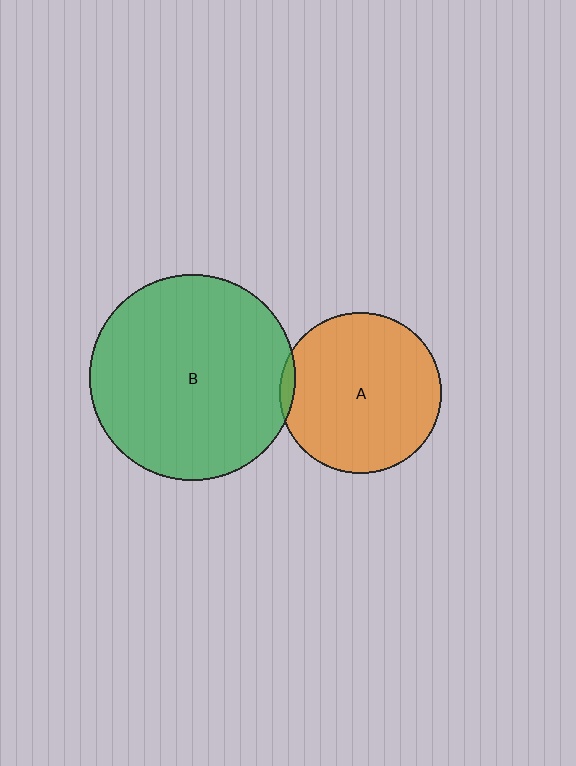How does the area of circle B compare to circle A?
Approximately 1.6 times.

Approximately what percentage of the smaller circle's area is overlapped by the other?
Approximately 5%.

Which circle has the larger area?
Circle B (green).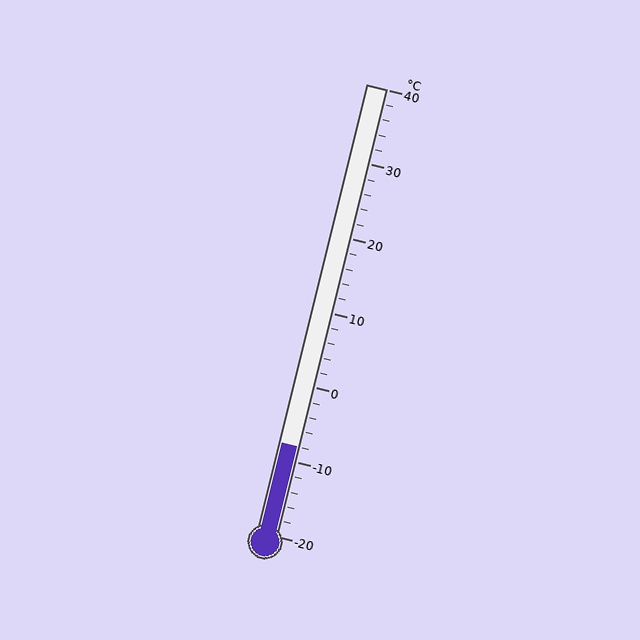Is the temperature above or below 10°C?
The temperature is below 10°C.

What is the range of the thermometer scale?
The thermometer scale ranges from -20°C to 40°C.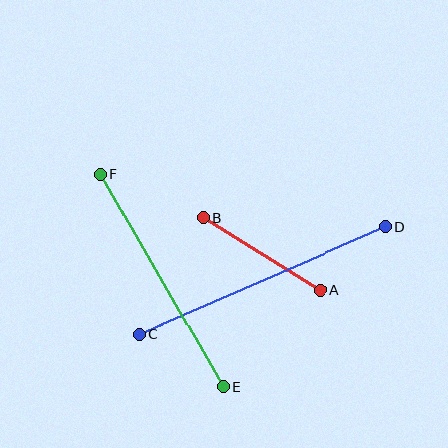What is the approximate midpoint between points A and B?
The midpoint is at approximately (262, 254) pixels.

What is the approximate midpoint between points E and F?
The midpoint is at approximately (162, 280) pixels.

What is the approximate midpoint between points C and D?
The midpoint is at approximately (262, 281) pixels.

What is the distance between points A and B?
The distance is approximately 138 pixels.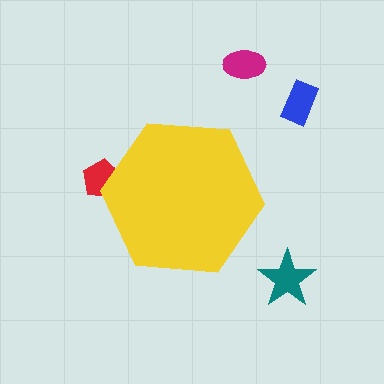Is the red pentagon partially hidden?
Yes, the red pentagon is partially hidden behind the yellow hexagon.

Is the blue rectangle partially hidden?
No, the blue rectangle is fully visible.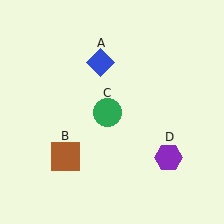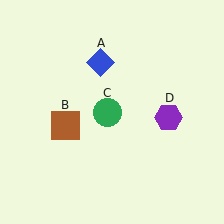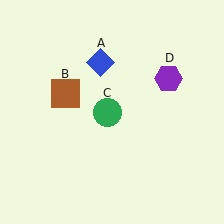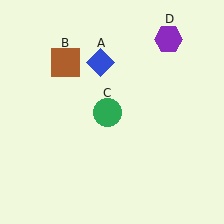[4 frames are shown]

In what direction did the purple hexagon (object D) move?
The purple hexagon (object D) moved up.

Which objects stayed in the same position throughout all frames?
Blue diamond (object A) and green circle (object C) remained stationary.